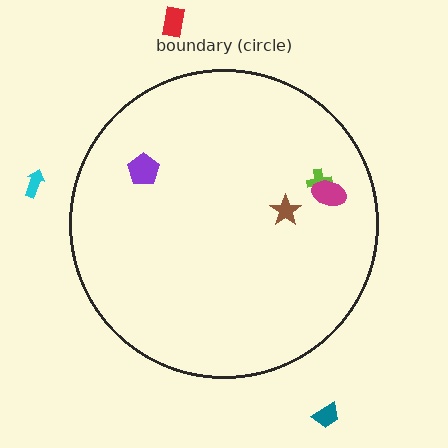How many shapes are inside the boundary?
4 inside, 3 outside.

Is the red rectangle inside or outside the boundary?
Outside.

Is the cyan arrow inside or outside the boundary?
Outside.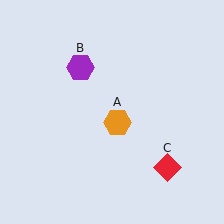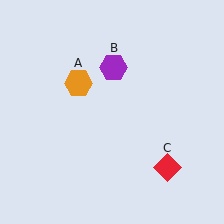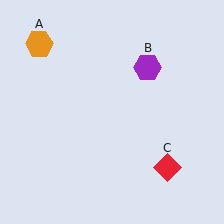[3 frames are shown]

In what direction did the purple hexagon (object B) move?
The purple hexagon (object B) moved right.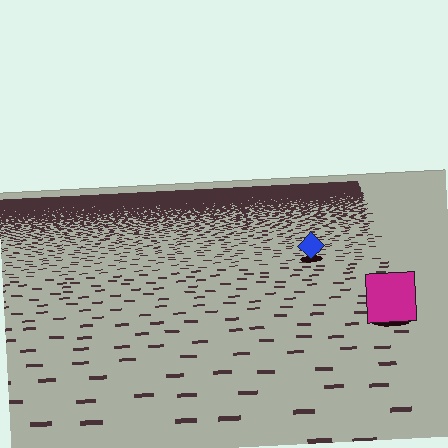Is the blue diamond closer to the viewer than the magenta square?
No. The magenta square is closer — you can tell from the texture gradient: the ground texture is coarser near it.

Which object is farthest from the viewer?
The blue diamond is farthest from the viewer. It appears smaller and the ground texture around it is denser.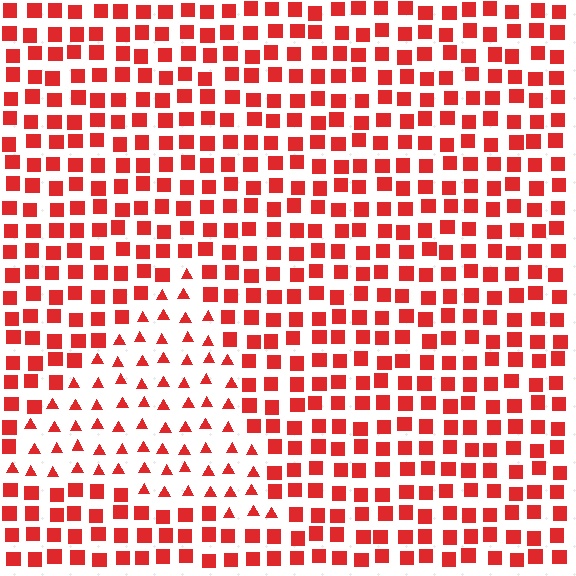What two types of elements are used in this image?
The image uses triangles inside the triangle region and squares outside it.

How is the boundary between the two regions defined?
The boundary is defined by a change in element shape: triangles inside vs. squares outside. All elements share the same color and spacing.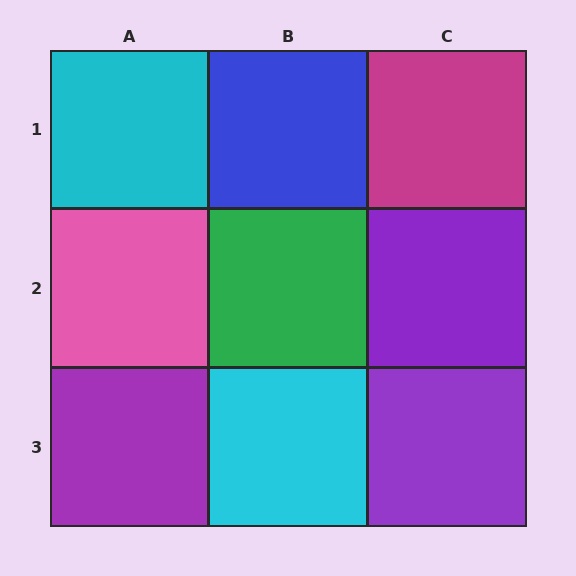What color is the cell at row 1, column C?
Magenta.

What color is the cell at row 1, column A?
Cyan.